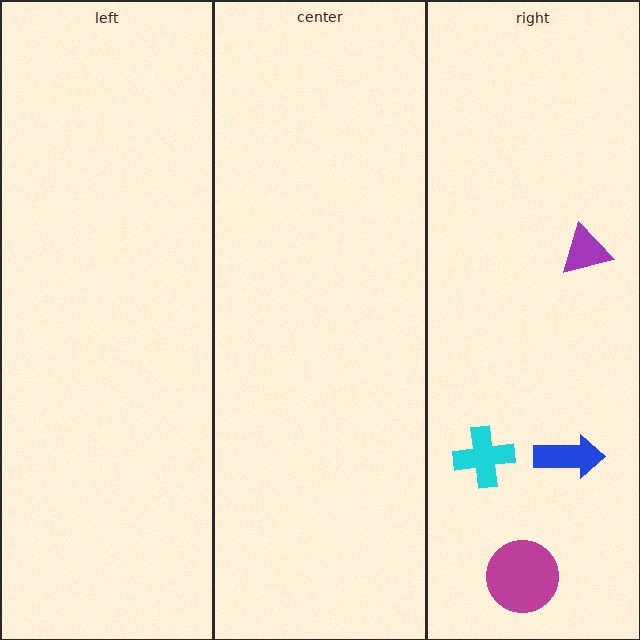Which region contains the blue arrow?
The right region.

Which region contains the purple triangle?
The right region.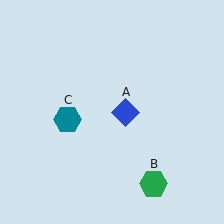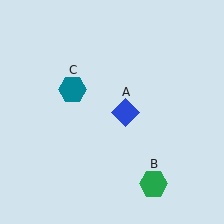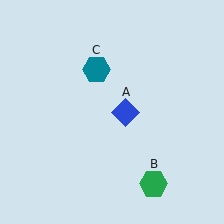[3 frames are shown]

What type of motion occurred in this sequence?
The teal hexagon (object C) rotated clockwise around the center of the scene.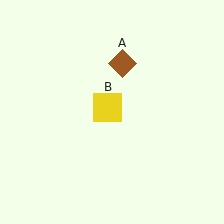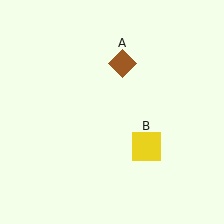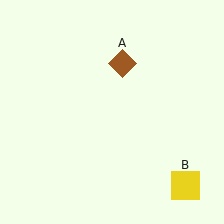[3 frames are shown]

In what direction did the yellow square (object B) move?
The yellow square (object B) moved down and to the right.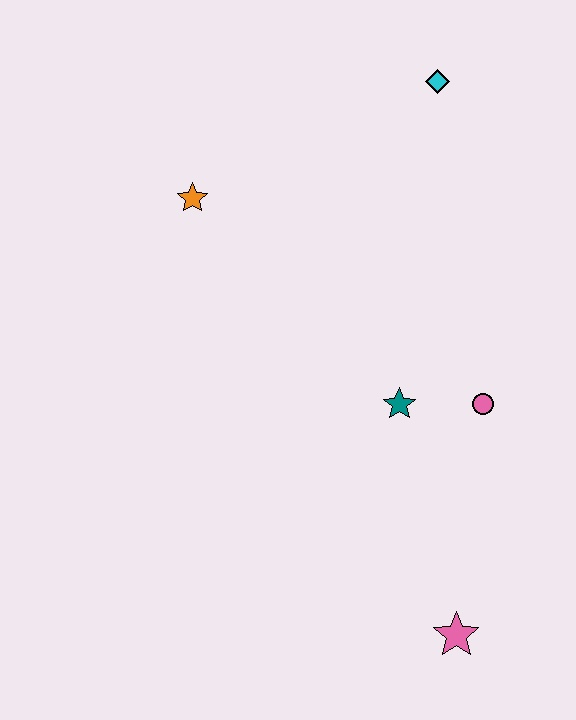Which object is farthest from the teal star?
The cyan diamond is farthest from the teal star.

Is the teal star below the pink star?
No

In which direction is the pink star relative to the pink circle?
The pink star is below the pink circle.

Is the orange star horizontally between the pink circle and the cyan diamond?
No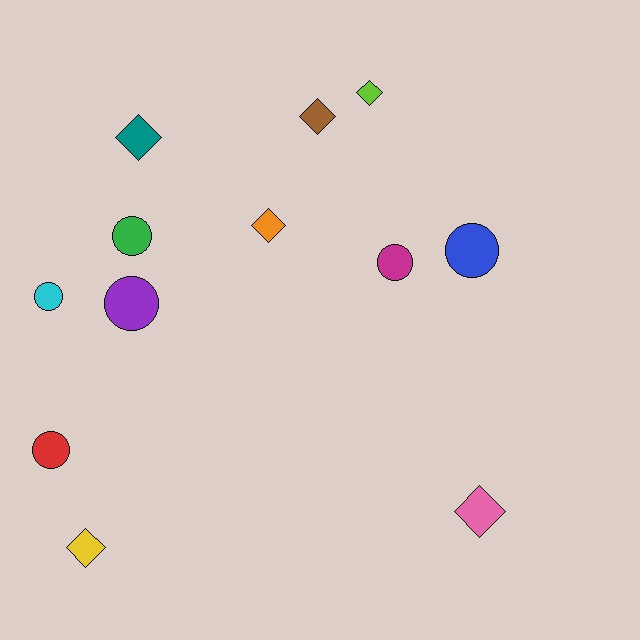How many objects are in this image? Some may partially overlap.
There are 12 objects.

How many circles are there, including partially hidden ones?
There are 6 circles.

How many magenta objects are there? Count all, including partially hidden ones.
There is 1 magenta object.